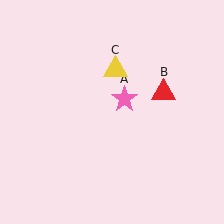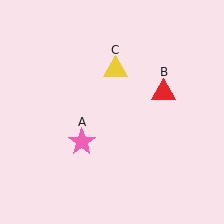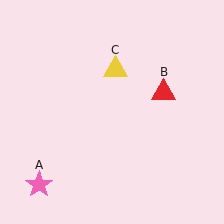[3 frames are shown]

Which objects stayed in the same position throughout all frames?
Red triangle (object B) and yellow triangle (object C) remained stationary.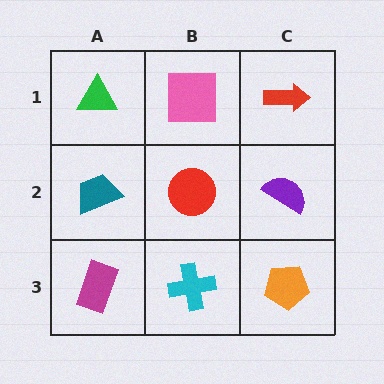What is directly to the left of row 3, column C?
A cyan cross.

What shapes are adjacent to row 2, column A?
A green triangle (row 1, column A), a magenta rectangle (row 3, column A), a red circle (row 2, column B).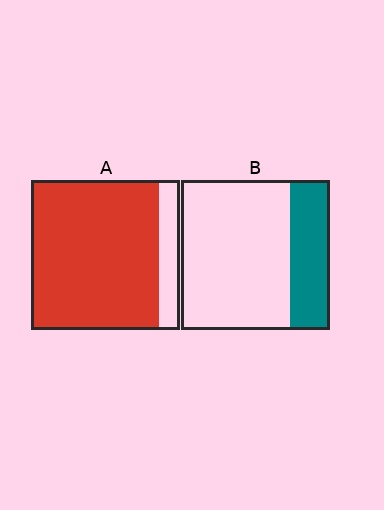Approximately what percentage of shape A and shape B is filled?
A is approximately 85% and B is approximately 25%.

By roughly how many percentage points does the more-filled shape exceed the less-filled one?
By roughly 60 percentage points (A over B).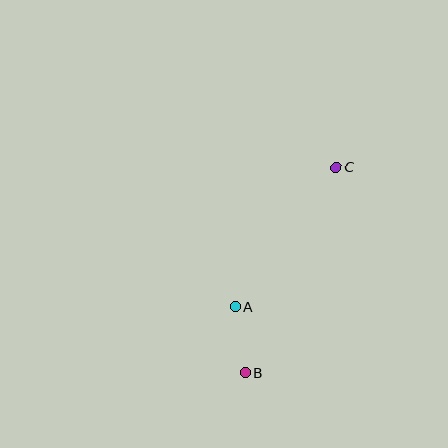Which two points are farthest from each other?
Points B and C are farthest from each other.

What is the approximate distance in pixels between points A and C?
The distance between A and C is approximately 172 pixels.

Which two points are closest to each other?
Points A and B are closest to each other.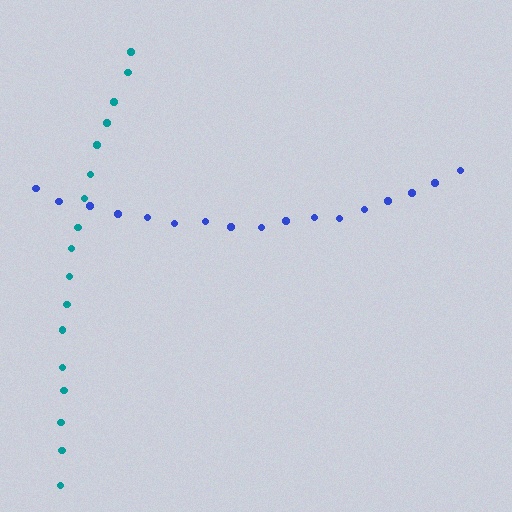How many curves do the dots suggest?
There are 2 distinct paths.